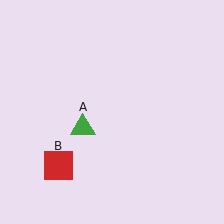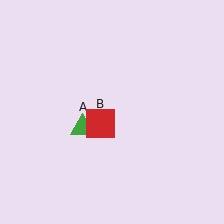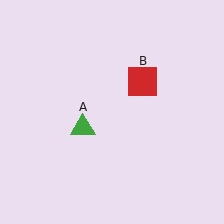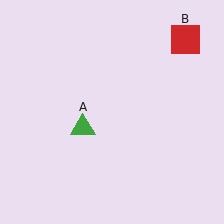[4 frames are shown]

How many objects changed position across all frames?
1 object changed position: red square (object B).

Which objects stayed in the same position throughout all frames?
Green triangle (object A) remained stationary.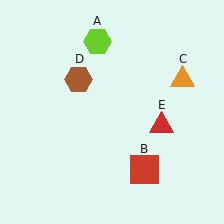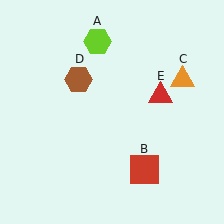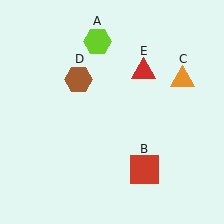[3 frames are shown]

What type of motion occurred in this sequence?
The red triangle (object E) rotated counterclockwise around the center of the scene.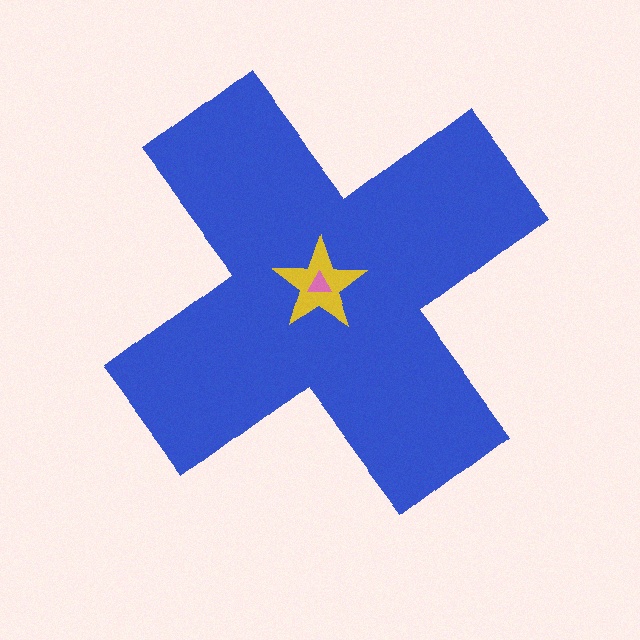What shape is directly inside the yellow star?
The pink triangle.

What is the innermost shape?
The pink triangle.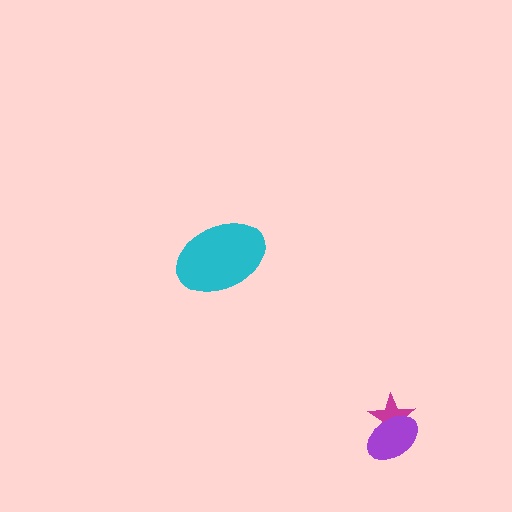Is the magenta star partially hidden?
Yes, it is partially covered by another shape.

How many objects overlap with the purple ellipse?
1 object overlaps with the purple ellipse.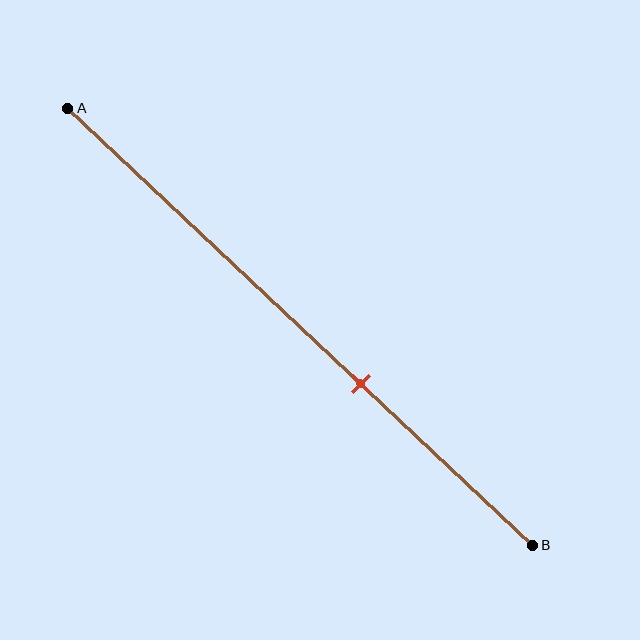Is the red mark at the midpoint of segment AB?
No, the mark is at about 65% from A, not at the 50% midpoint.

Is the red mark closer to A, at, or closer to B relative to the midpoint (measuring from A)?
The red mark is closer to point B than the midpoint of segment AB.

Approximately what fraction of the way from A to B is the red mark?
The red mark is approximately 65% of the way from A to B.